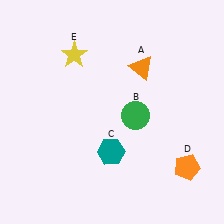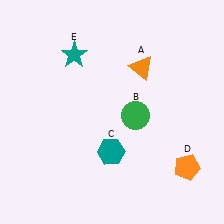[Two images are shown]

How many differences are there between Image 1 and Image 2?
There is 1 difference between the two images.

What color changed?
The star (E) changed from yellow in Image 1 to teal in Image 2.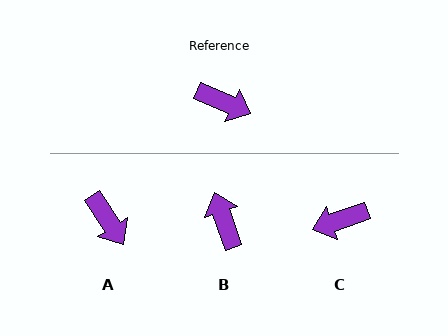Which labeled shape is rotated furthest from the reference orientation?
C, about 137 degrees away.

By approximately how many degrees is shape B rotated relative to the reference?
Approximately 133 degrees counter-clockwise.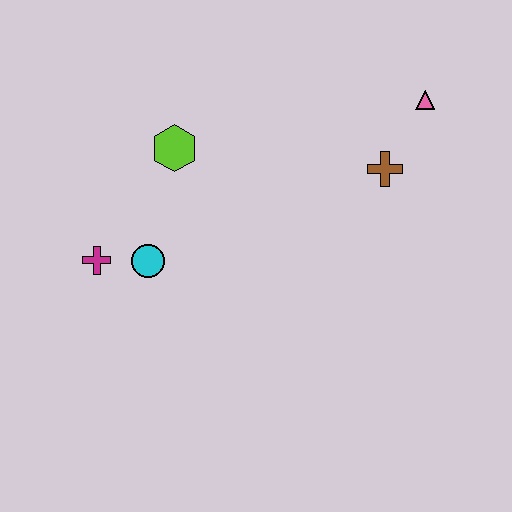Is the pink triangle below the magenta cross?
No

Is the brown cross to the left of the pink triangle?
Yes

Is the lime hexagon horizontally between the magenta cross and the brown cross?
Yes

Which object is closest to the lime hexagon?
The cyan circle is closest to the lime hexagon.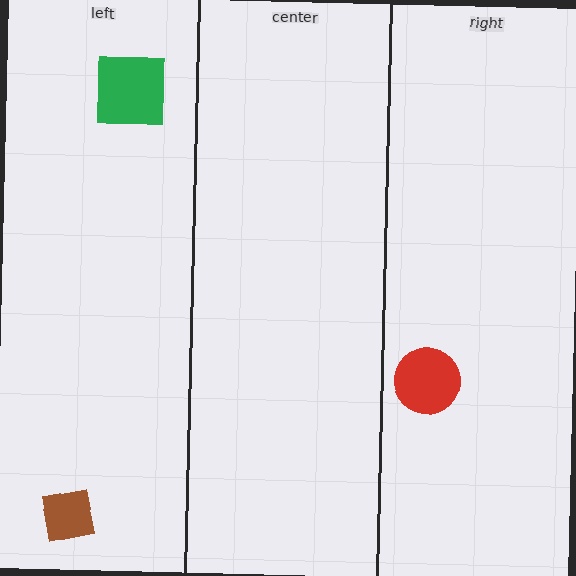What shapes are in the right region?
The red circle.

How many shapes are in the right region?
1.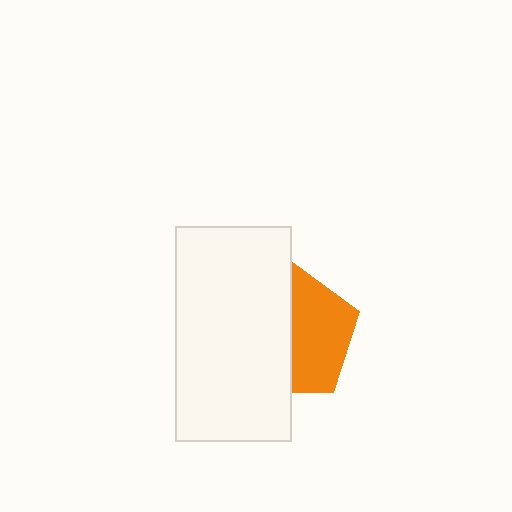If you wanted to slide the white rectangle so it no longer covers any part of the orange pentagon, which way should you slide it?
Slide it left — that is the most direct way to separate the two shapes.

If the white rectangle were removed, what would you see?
You would see the complete orange pentagon.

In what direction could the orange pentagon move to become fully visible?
The orange pentagon could move right. That would shift it out from behind the white rectangle entirely.